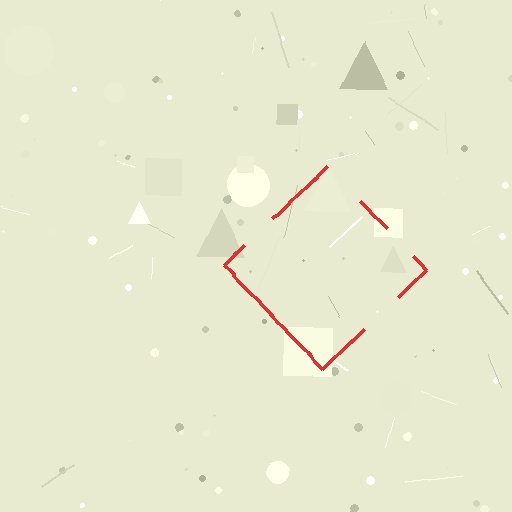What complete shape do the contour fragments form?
The contour fragments form a diamond.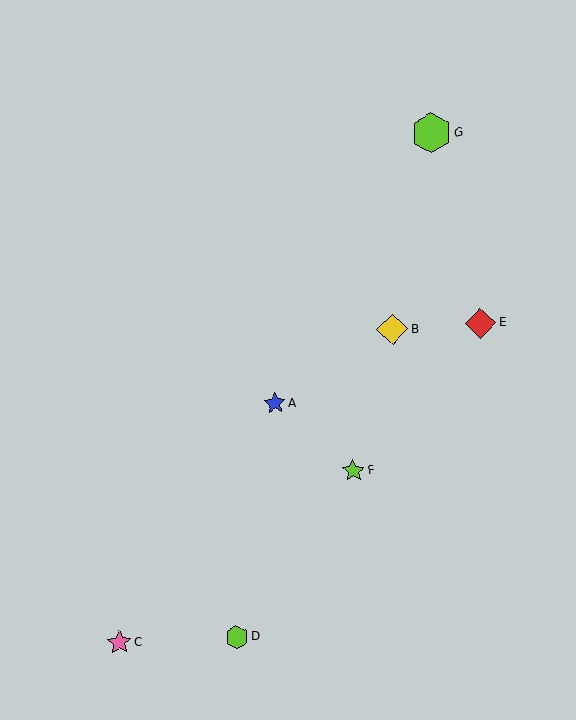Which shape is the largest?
The lime hexagon (labeled G) is the largest.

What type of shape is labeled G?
Shape G is a lime hexagon.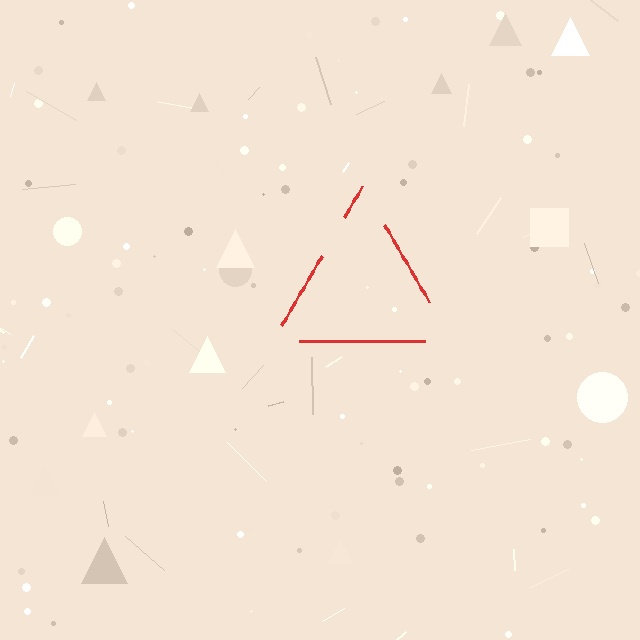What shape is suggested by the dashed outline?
The dashed outline suggests a triangle.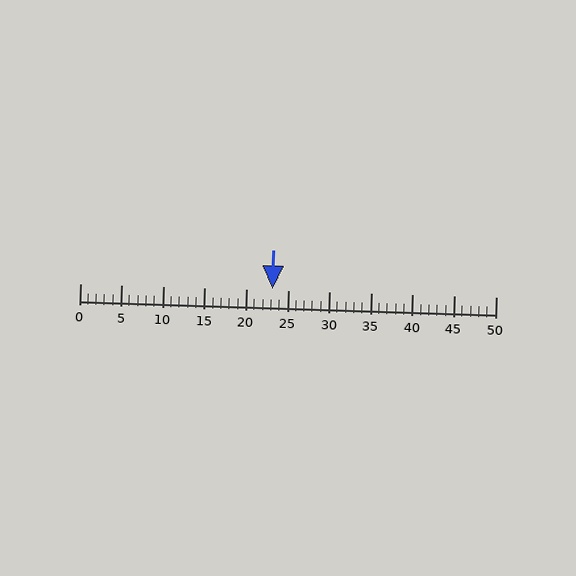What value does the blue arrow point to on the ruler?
The blue arrow points to approximately 23.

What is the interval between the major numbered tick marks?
The major tick marks are spaced 5 units apart.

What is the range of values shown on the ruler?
The ruler shows values from 0 to 50.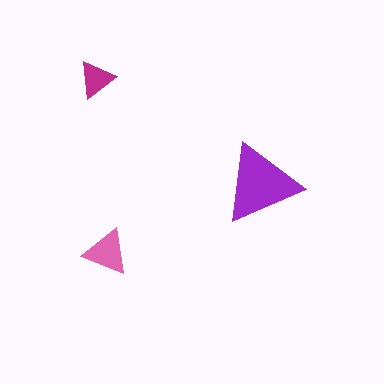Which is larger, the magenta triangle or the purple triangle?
The purple one.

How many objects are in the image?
There are 3 objects in the image.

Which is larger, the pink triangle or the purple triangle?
The purple one.